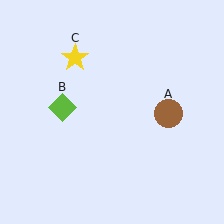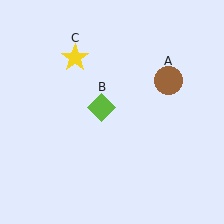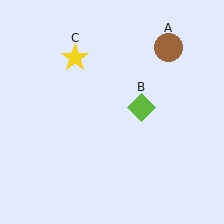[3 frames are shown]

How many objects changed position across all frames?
2 objects changed position: brown circle (object A), lime diamond (object B).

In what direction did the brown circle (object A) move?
The brown circle (object A) moved up.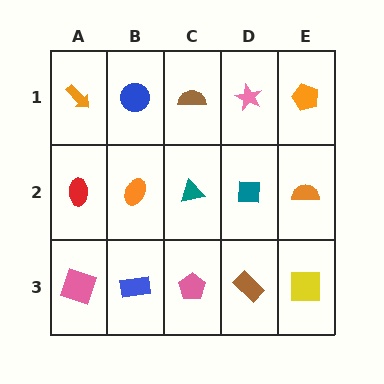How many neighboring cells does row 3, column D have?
3.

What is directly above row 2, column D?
A pink star.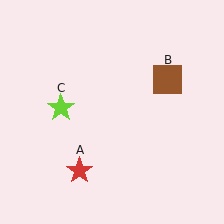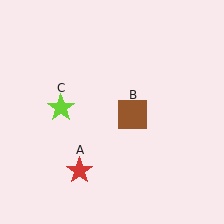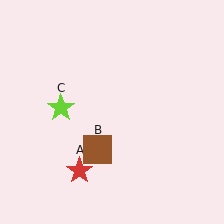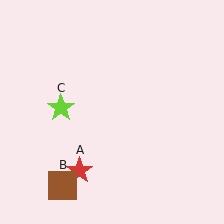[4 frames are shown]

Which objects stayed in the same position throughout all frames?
Red star (object A) and lime star (object C) remained stationary.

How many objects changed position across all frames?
1 object changed position: brown square (object B).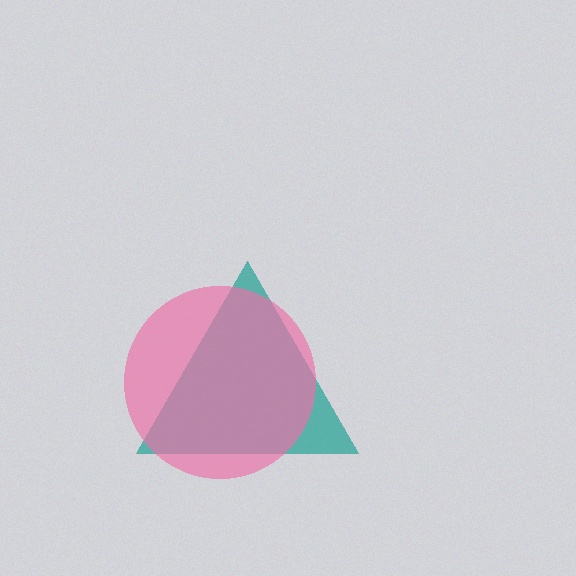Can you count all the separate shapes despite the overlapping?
Yes, there are 2 separate shapes.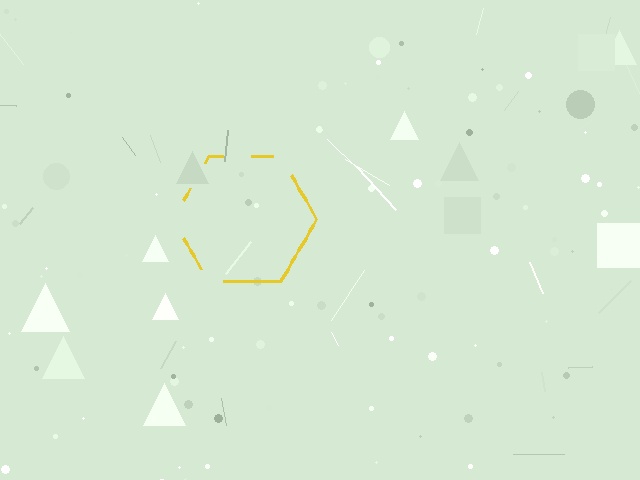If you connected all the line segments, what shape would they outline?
They would outline a hexagon.